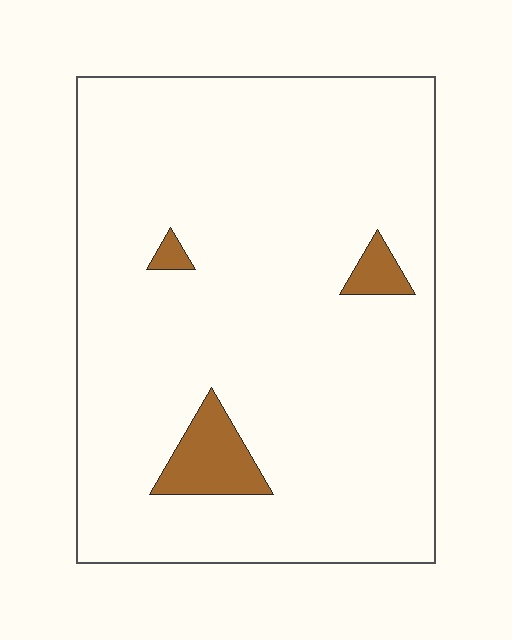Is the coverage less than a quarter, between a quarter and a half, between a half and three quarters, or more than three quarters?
Less than a quarter.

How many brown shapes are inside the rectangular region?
3.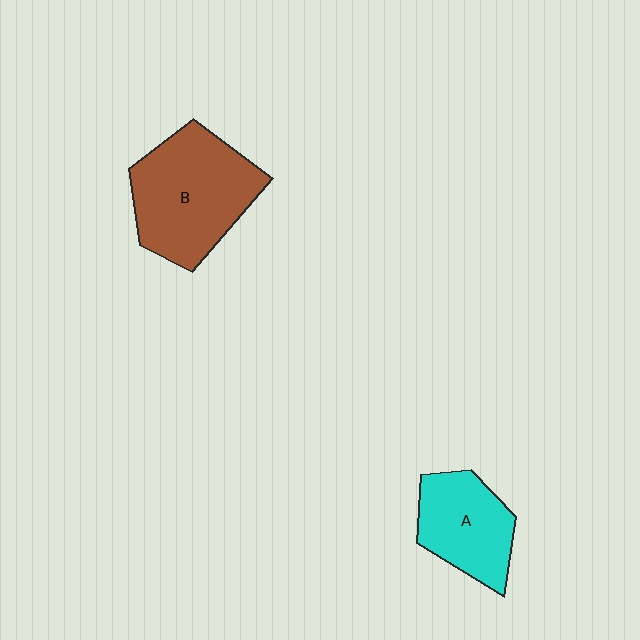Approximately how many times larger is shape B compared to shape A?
Approximately 1.5 times.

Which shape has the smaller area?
Shape A (cyan).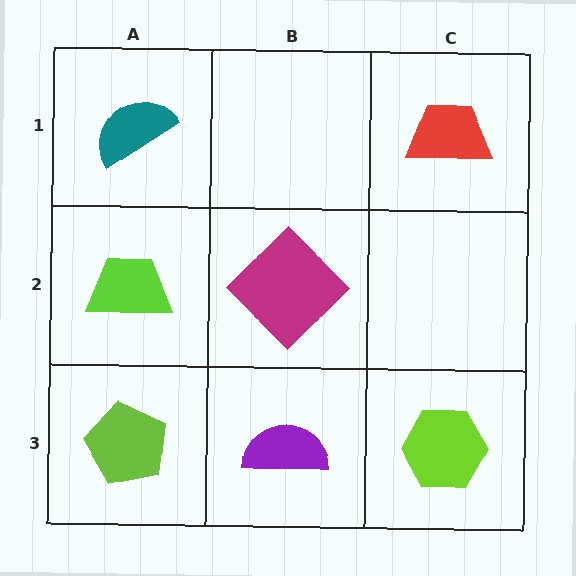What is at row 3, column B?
A purple semicircle.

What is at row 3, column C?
A lime hexagon.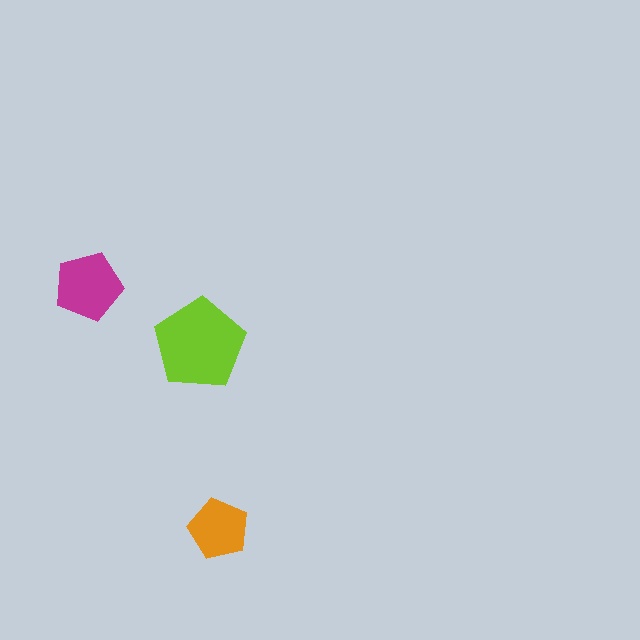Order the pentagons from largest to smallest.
the lime one, the magenta one, the orange one.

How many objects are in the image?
There are 3 objects in the image.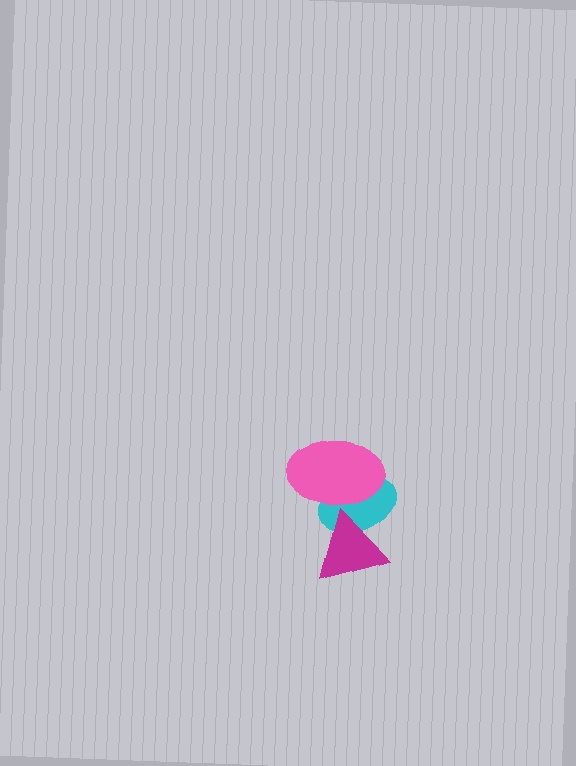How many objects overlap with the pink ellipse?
2 objects overlap with the pink ellipse.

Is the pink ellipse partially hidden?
No, no other shape covers it.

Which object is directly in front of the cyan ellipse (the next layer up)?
The magenta triangle is directly in front of the cyan ellipse.